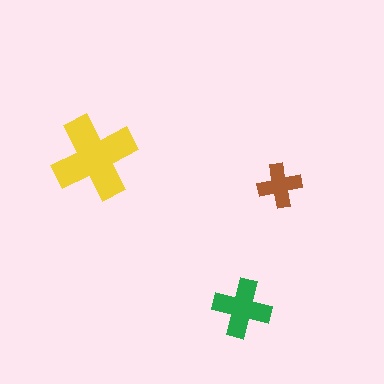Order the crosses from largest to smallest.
the yellow one, the green one, the brown one.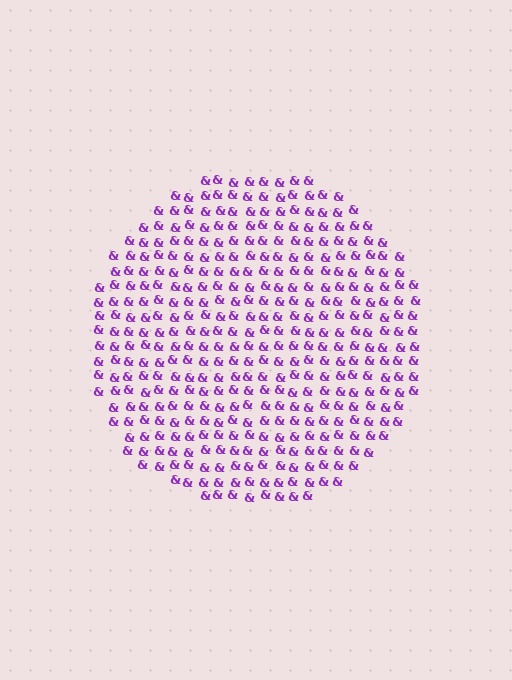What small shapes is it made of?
It is made of small ampersands.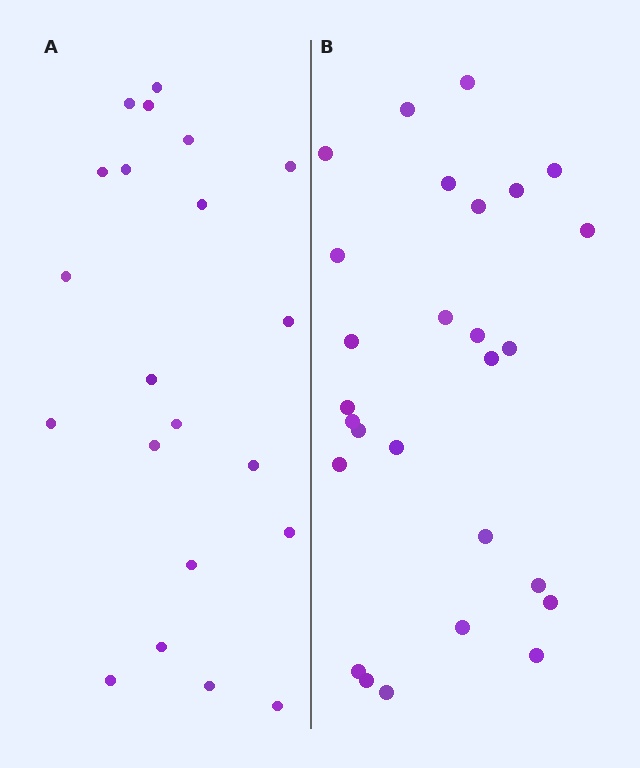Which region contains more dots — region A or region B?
Region B (the right region) has more dots.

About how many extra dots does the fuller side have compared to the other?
Region B has about 6 more dots than region A.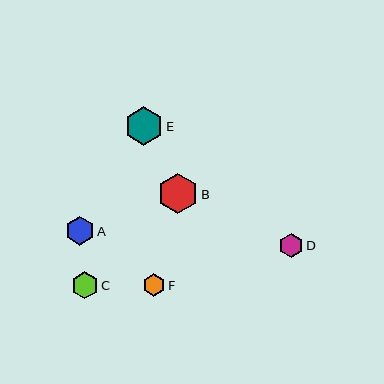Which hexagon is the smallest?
Hexagon F is the smallest with a size of approximately 22 pixels.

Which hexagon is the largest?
Hexagon B is the largest with a size of approximately 40 pixels.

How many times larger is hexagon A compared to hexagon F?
Hexagon A is approximately 1.3 times the size of hexagon F.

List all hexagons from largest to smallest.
From largest to smallest: B, E, A, C, D, F.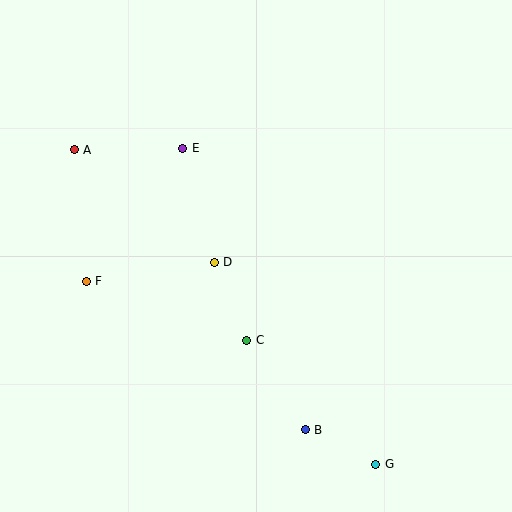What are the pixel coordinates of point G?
Point G is at (376, 464).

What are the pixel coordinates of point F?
Point F is at (86, 281).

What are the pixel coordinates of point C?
Point C is at (247, 340).